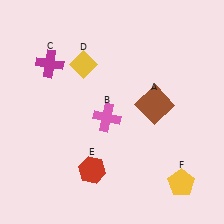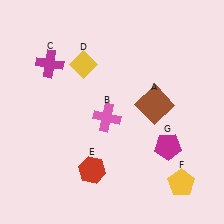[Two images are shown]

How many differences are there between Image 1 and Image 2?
There is 1 difference between the two images.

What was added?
A magenta pentagon (G) was added in Image 2.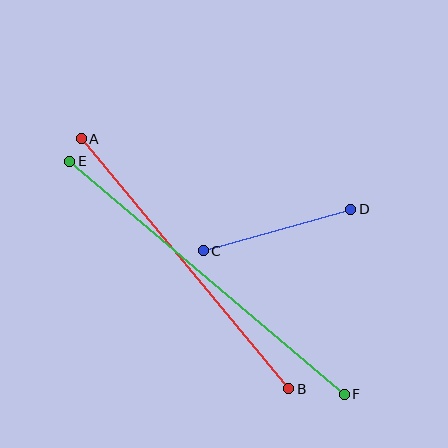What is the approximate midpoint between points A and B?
The midpoint is at approximately (185, 264) pixels.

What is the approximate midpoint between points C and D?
The midpoint is at approximately (277, 230) pixels.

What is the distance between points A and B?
The distance is approximately 325 pixels.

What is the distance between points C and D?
The distance is approximately 153 pixels.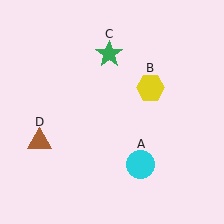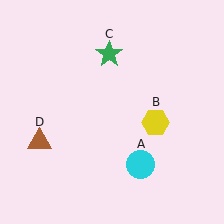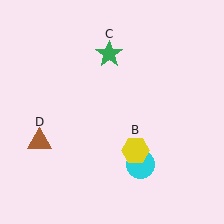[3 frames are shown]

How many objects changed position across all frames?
1 object changed position: yellow hexagon (object B).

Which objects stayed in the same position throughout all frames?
Cyan circle (object A) and green star (object C) and brown triangle (object D) remained stationary.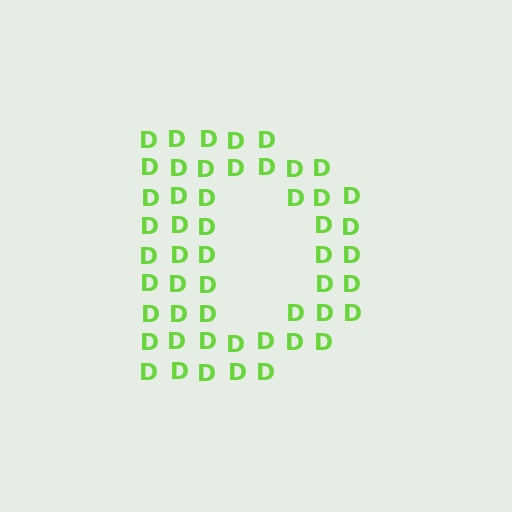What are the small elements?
The small elements are letter D's.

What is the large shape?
The large shape is the letter D.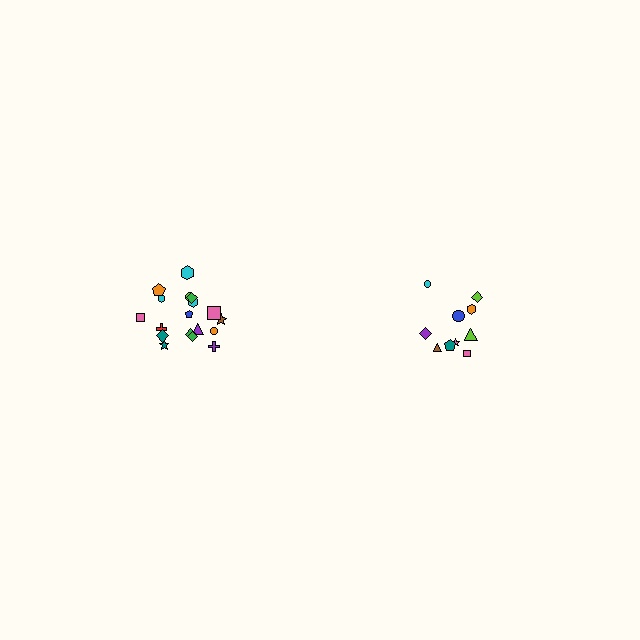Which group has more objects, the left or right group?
The left group.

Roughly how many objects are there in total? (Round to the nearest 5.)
Roughly 30 objects in total.